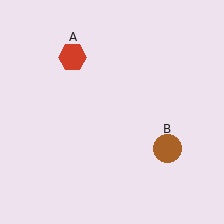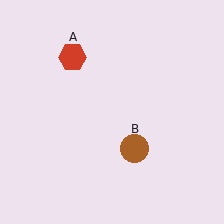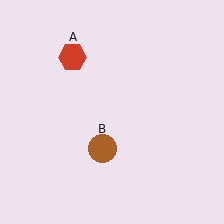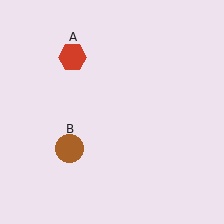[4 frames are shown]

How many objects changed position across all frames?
1 object changed position: brown circle (object B).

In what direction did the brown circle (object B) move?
The brown circle (object B) moved left.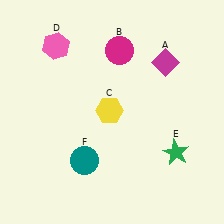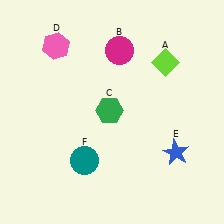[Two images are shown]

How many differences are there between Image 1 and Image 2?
There are 3 differences between the two images.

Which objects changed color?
A changed from magenta to lime. C changed from yellow to green. E changed from green to blue.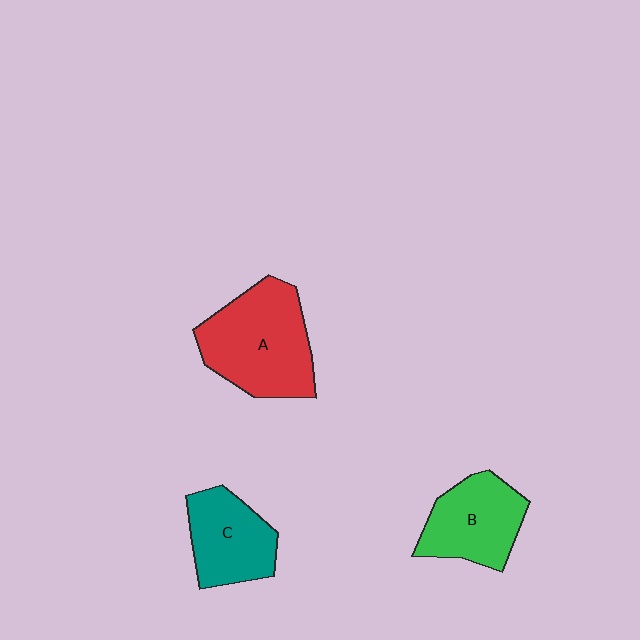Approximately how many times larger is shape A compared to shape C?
Approximately 1.5 times.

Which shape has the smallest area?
Shape C (teal).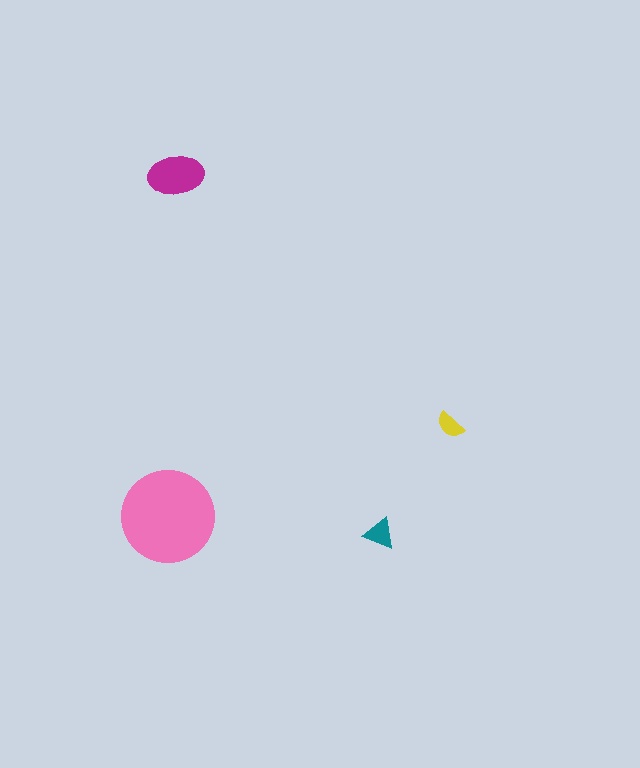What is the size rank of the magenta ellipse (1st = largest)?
2nd.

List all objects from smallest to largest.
The yellow semicircle, the teal triangle, the magenta ellipse, the pink circle.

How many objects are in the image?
There are 4 objects in the image.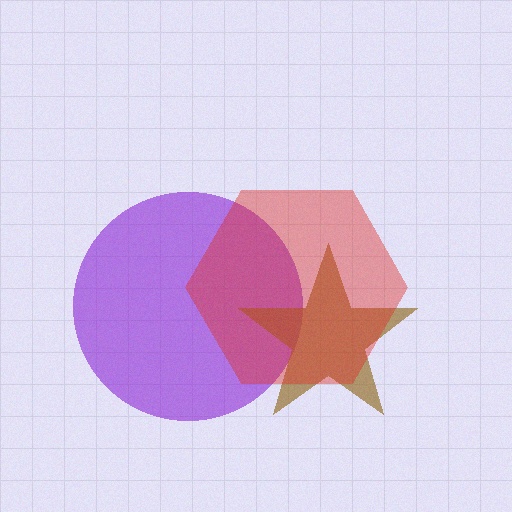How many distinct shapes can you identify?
There are 3 distinct shapes: a purple circle, a brown star, a red hexagon.